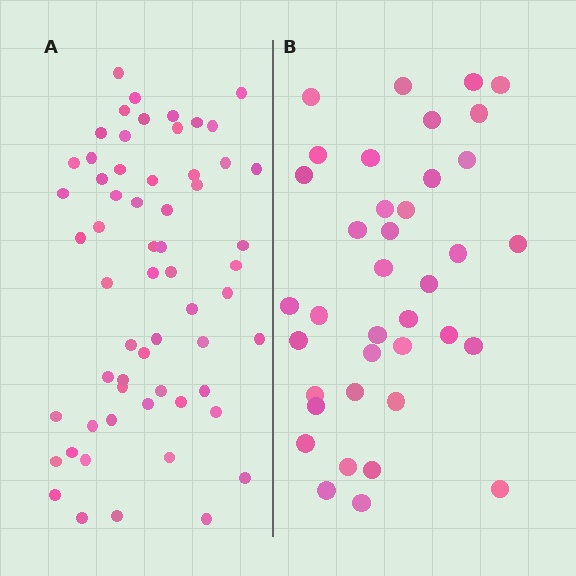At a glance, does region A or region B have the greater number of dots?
Region A (the left region) has more dots.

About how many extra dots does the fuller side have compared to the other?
Region A has approximately 20 more dots than region B.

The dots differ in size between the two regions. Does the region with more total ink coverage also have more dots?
No. Region B has more total ink coverage because its dots are larger, but region A actually contains more individual dots. Total area can be misleading — the number of items is what matters here.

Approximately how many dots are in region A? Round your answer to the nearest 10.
About 60 dots.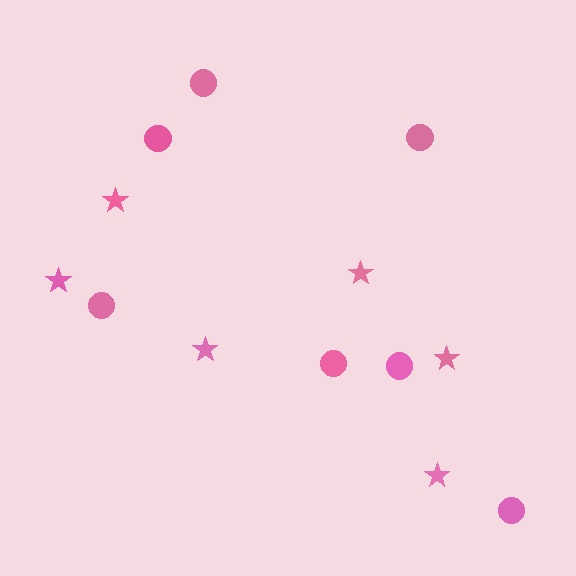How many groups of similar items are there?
There are 2 groups: one group of circles (7) and one group of stars (6).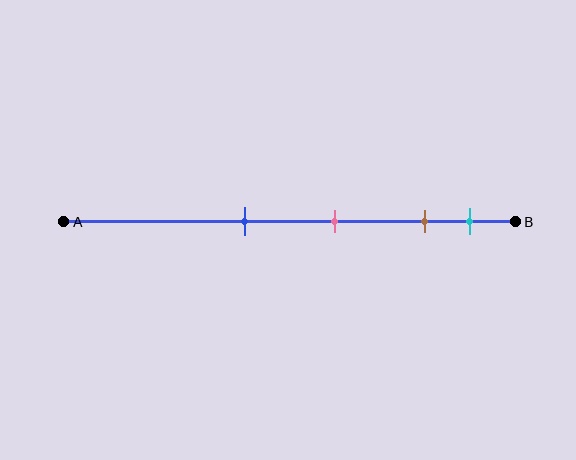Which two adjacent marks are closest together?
The brown and cyan marks are the closest adjacent pair.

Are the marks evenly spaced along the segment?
No, the marks are not evenly spaced.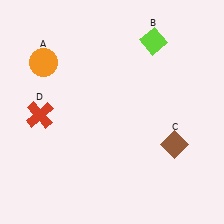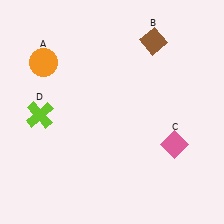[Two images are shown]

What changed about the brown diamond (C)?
In Image 1, C is brown. In Image 2, it changed to pink.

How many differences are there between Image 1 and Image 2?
There are 3 differences between the two images.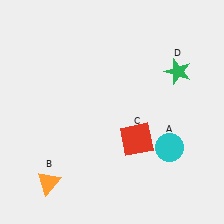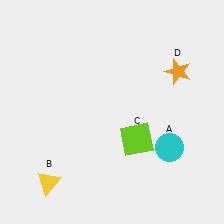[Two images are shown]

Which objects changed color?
B changed from orange to yellow. C changed from red to lime. D changed from green to orange.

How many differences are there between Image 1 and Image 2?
There are 3 differences between the two images.